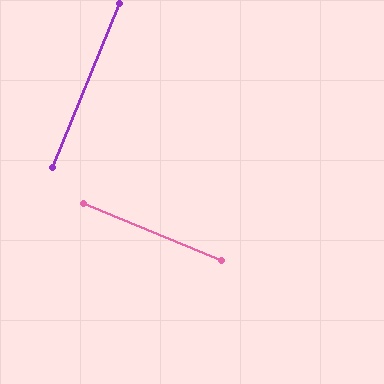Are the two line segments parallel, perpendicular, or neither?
Perpendicular — they meet at approximately 90°.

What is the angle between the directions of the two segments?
Approximately 90 degrees.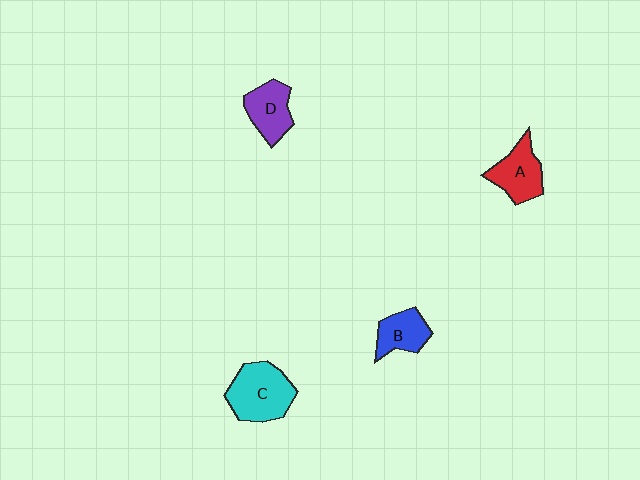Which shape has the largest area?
Shape C (cyan).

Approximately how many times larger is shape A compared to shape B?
Approximately 1.2 times.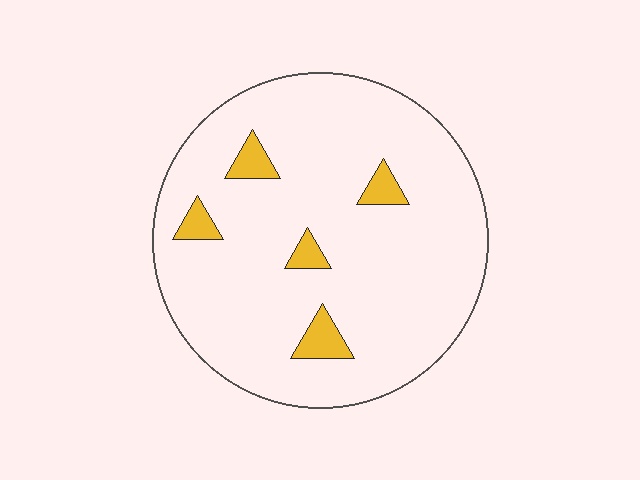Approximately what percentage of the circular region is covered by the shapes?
Approximately 10%.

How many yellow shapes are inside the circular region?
5.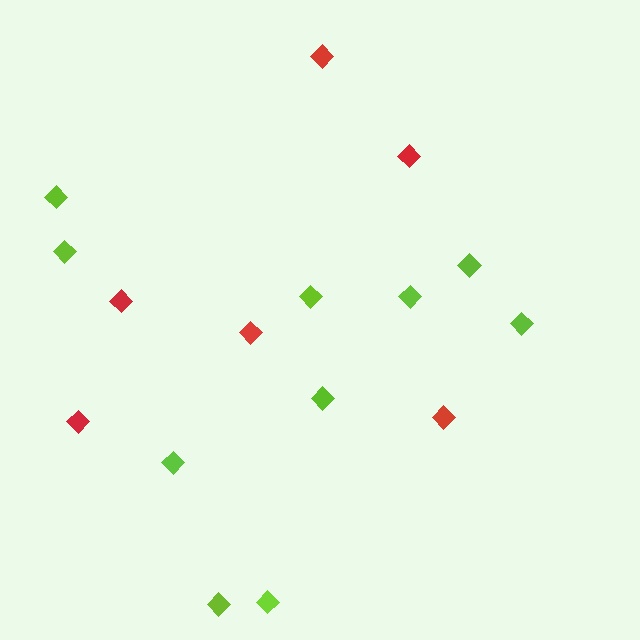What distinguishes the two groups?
There are 2 groups: one group of red diamonds (6) and one group of lime diamonds (10).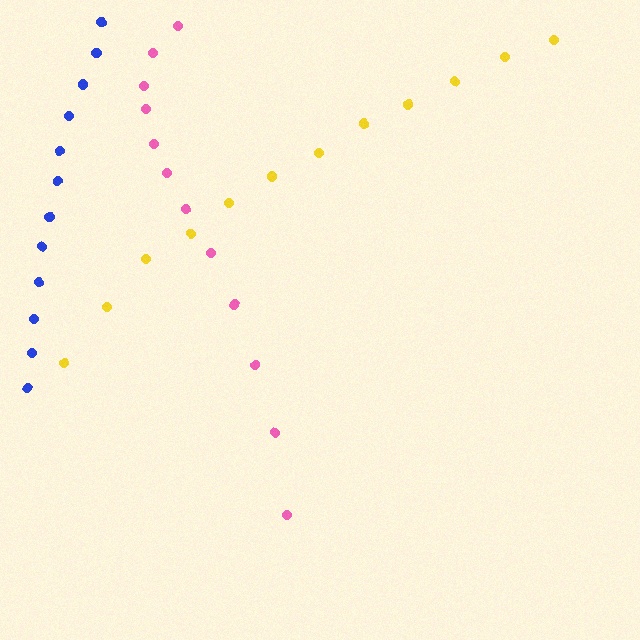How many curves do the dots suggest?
There are 3 distinct paths.